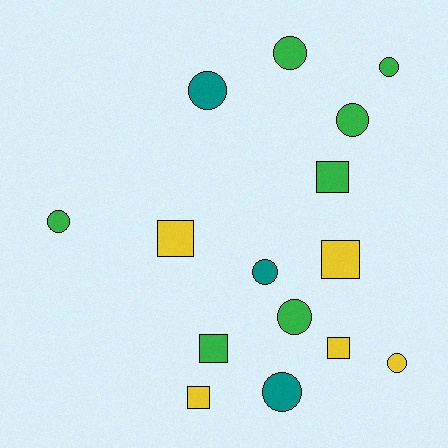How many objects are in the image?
There are 15 objects.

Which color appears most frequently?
Green, with 7 objects.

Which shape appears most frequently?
Circle, with 9 objects.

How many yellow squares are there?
There are 4 yellow squares.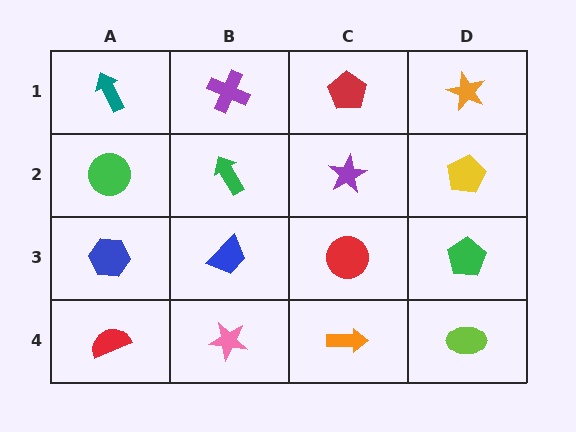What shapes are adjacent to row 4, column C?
A red circle (row 3, column C), a pink star (row 4, column B), a lime ellipse (row 4, column D).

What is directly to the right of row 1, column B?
A red pentagon.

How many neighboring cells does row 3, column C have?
4.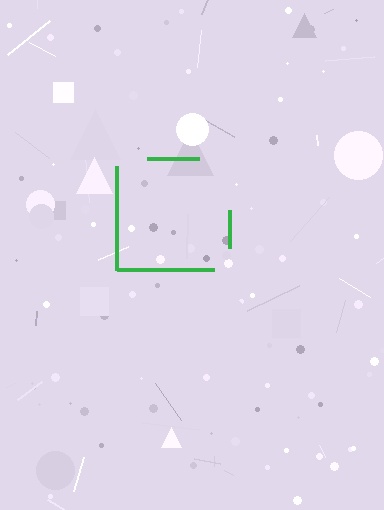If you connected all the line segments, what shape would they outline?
They would outline a square.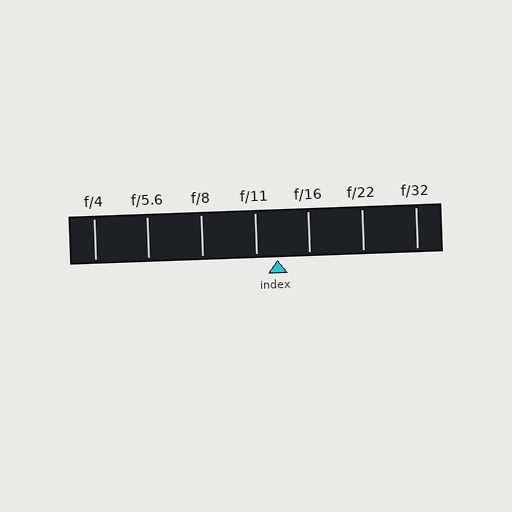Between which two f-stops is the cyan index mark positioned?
The index mark is between f/11 and f/16.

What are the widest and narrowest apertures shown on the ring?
The widest aperture shown is f/4 and the narrowest is f/32.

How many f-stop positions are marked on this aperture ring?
There are 7 f-stop positions marked.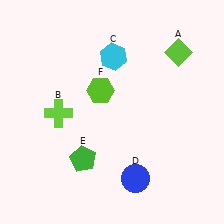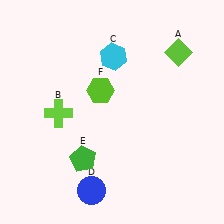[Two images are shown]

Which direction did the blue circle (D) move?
The blue circle (D) moved left.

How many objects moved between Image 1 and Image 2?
1 object moved between the two images.